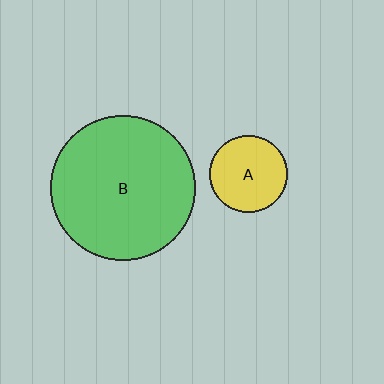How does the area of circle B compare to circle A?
Approximately 3.5 times.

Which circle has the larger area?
Circle B (green).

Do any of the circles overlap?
No, none of the circles overlap.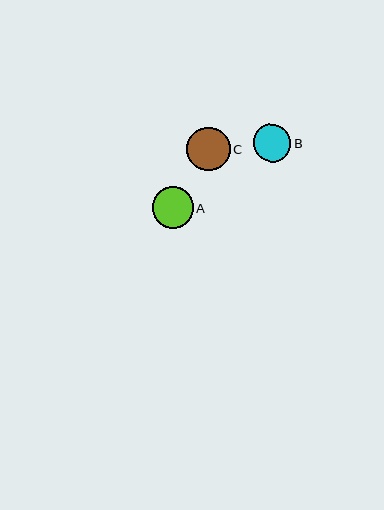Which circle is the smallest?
Circle B is the smallest with a size of approximately 37 pixels.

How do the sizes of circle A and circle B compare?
Circle A and circle B are approximately the same size.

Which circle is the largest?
Circle C is the largest with a size of approximately 43 pixels.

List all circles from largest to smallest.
From largest to smallest: C, A, B.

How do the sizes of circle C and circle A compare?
Circle C and circle A are approximately the same size.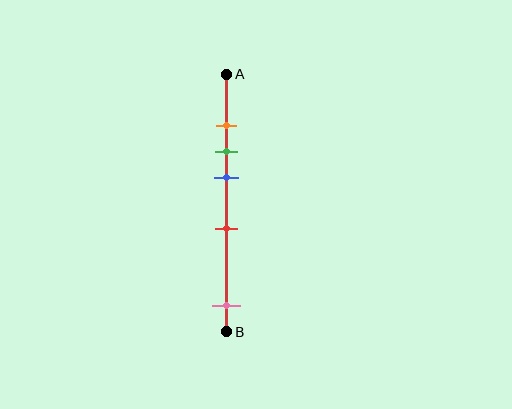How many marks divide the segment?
There are 5 marks dividing the segment.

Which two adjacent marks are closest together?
The orange and green marks are the closest adjacent pair.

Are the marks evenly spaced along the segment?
No, the marks are not evenly spaced.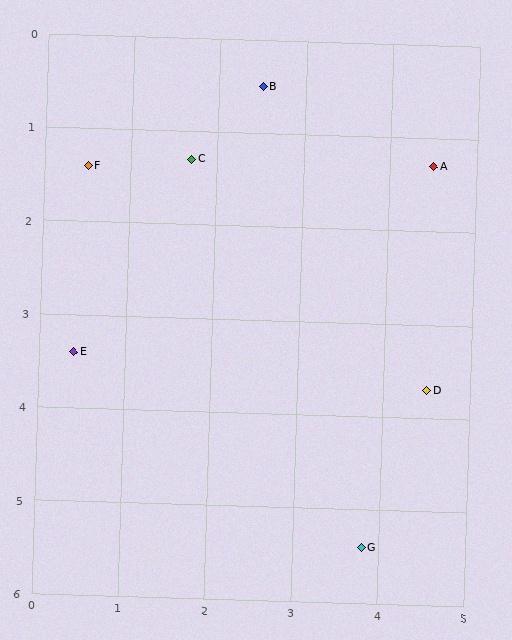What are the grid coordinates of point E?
Point E is at approximately (0.4, 3.4).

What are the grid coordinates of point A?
Point A is at approximately (4.5, 1.3).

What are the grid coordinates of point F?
Point F is at approximately (0.5, 1.4).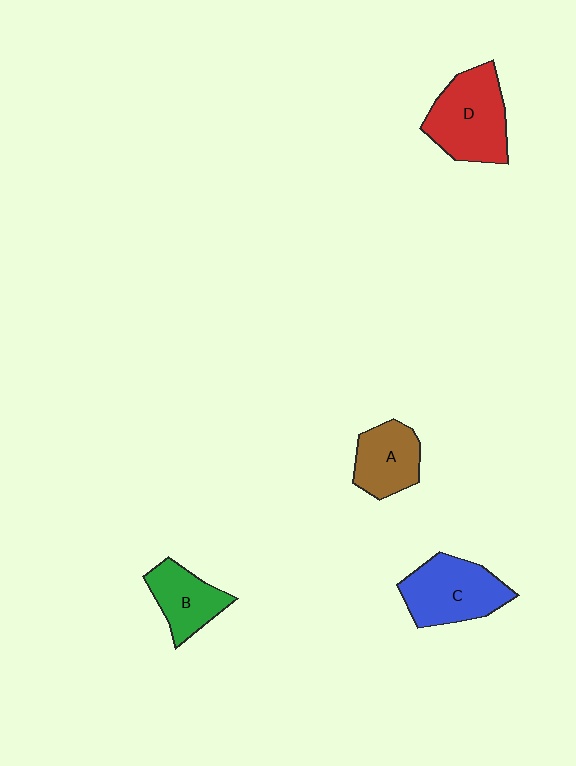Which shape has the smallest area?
Shape B (green).